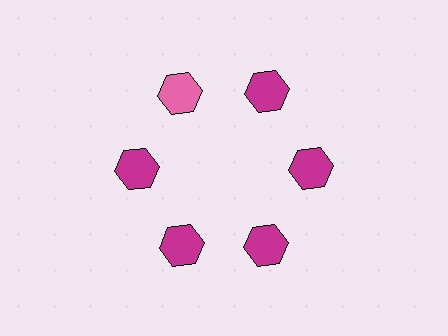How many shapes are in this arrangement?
There are 6 shapes arranged in a ring pattern.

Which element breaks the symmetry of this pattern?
The pink hexagon at roughly the 11 o'clock position breaks the symmetry. All other shapes are magenta hexagons.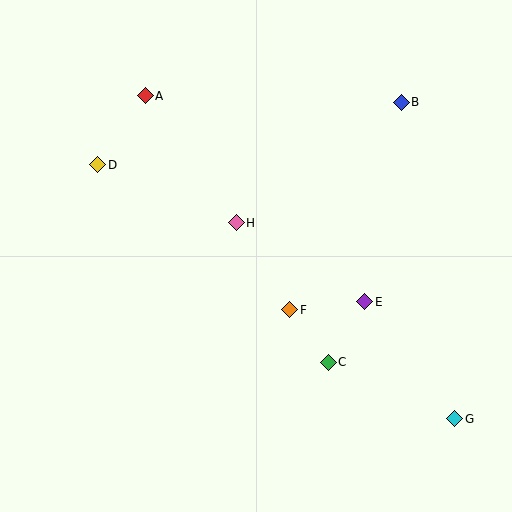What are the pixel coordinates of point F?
Point F is at (290, 310).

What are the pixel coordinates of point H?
Point H is at (236, 223).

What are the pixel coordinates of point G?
Point G is at (455, 419).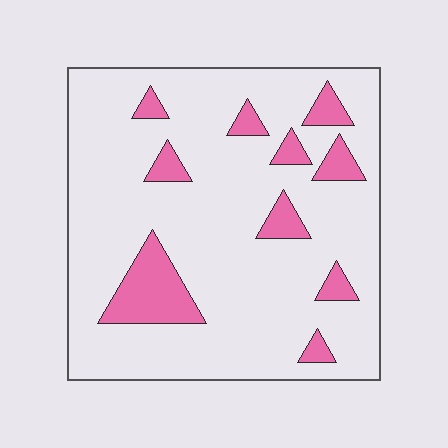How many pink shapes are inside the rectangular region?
10.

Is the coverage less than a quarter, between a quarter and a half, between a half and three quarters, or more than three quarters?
Less than a quarter.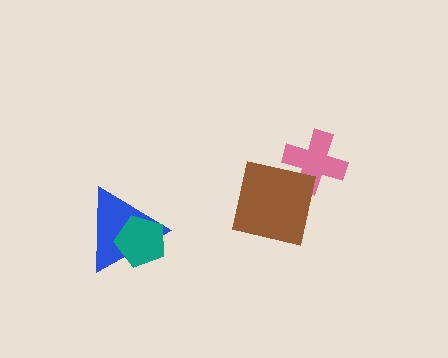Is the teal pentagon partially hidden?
No, no other shape covers it.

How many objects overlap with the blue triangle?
1 object overlaps with the blue triangle.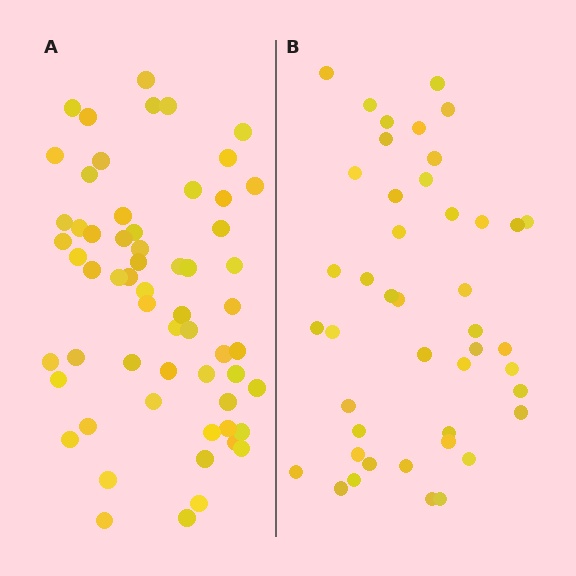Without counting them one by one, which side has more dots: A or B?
Region A (the left region) has more dots.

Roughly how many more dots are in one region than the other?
Region A has approximately 15 more dots than region B.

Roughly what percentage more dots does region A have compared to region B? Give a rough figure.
About 35% more.